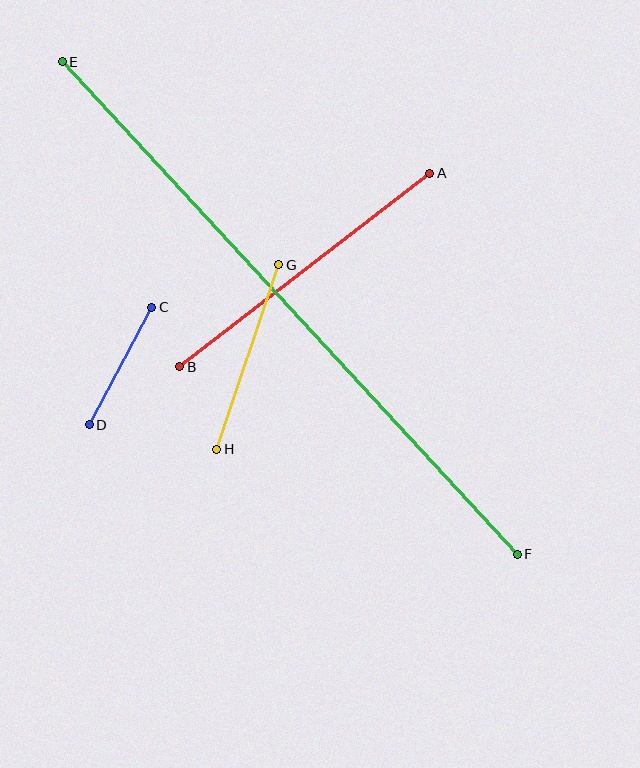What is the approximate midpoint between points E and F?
The midpoint is at approximately (290, 308) pixels.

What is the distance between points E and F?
The distance is approximately 670 pixels.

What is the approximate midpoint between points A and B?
The midpoint is at approximately (305, 270) pixels.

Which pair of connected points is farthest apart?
Points E and F are farthest apart.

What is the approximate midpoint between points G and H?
The midpoint is at approximately (248, 357) pixels.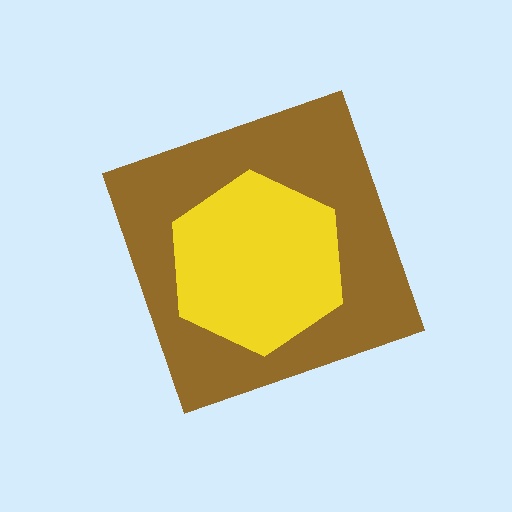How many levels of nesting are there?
2.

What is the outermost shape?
The brown diamond.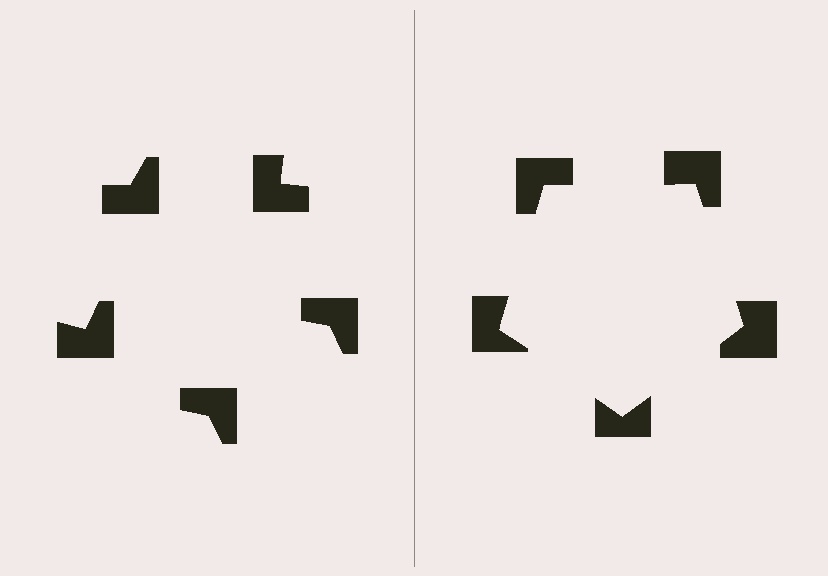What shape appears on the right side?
An illusory pentagon.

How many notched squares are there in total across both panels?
10 — 5 on each side.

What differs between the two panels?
The notched squares are positioned identically on both sides; only the wedge orientations differ. On the right they align to a pentagon; on the left they are misaligned.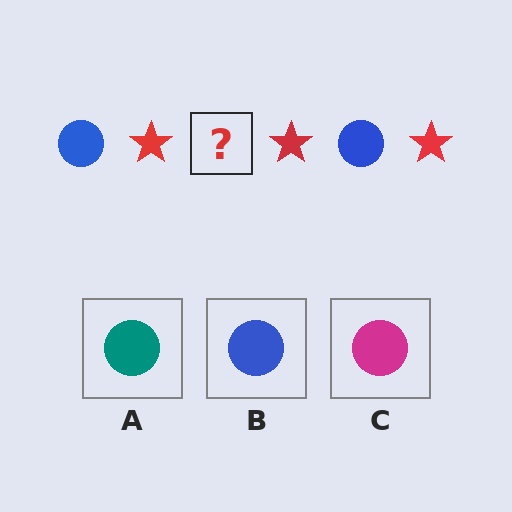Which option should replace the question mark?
Option B.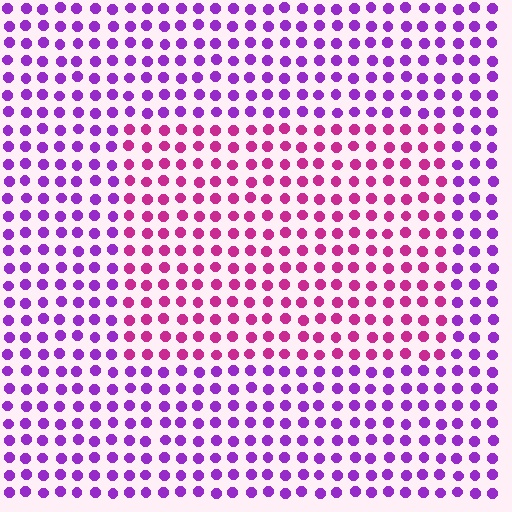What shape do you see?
I see a rectangle.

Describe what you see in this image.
The image is filled with small purple elements in a uniform arrangement. A rectangle-shaped region is visible where the elements are tinted to a slightly different hue, forming a subtle color boundary.